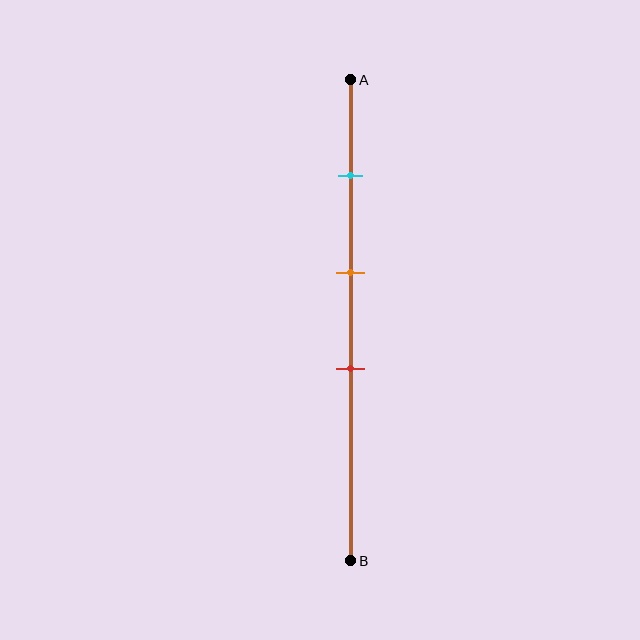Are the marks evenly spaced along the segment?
Yes, the marks are approximately evenly spaced.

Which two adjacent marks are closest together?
The orange and red marks are the closest adjacent pair.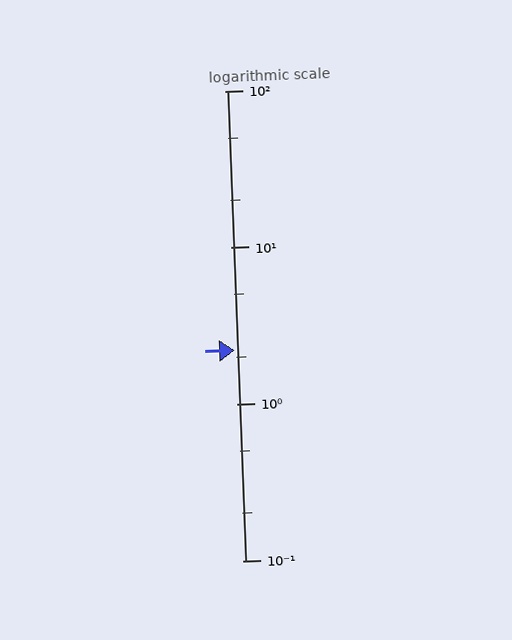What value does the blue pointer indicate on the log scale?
The pointer indicates approximately 2.2.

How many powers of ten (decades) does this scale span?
The scale spans 3 decades, from 0.1 to 100.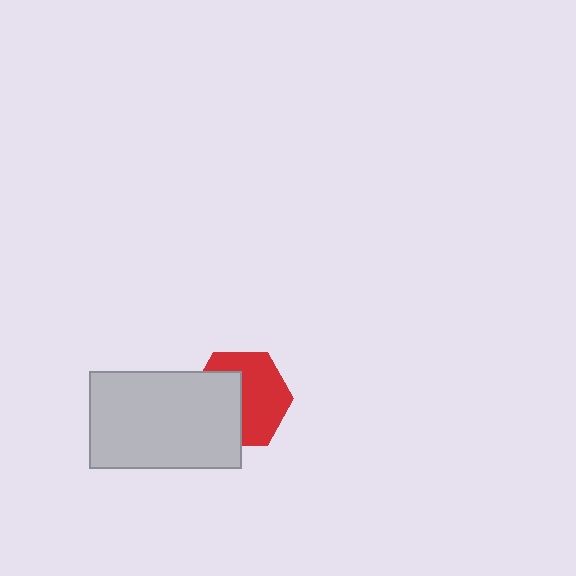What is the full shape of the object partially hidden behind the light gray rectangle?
The partially hidden object is a red hexagon.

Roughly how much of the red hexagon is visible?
About half of it is visible (roughly 58%).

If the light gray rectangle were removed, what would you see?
You would see the complete red hexagon.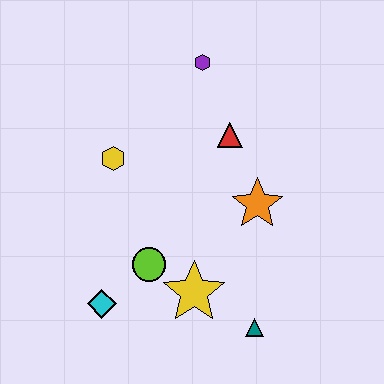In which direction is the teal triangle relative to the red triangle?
The teal triangle is below the red triangle.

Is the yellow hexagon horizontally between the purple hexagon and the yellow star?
No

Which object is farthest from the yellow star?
The purple hexagon is farthest from the yellow star.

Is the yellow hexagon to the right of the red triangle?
No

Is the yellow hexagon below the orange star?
No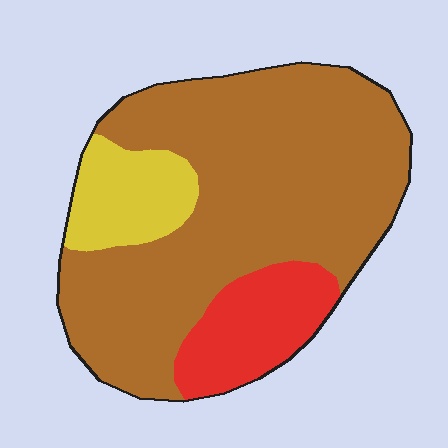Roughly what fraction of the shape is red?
Red covers around 15% of the shape.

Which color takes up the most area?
Brown, at roughly 70%.